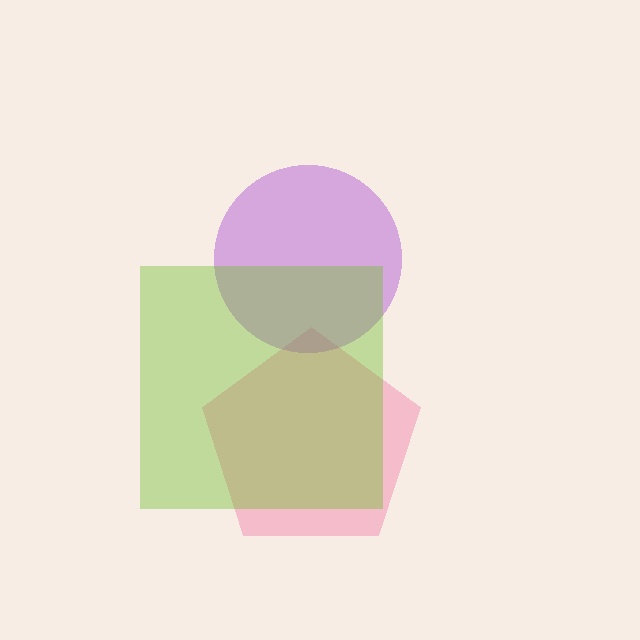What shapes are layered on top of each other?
The layered shapes are: a pink pentagon, a purple circle, a lime square.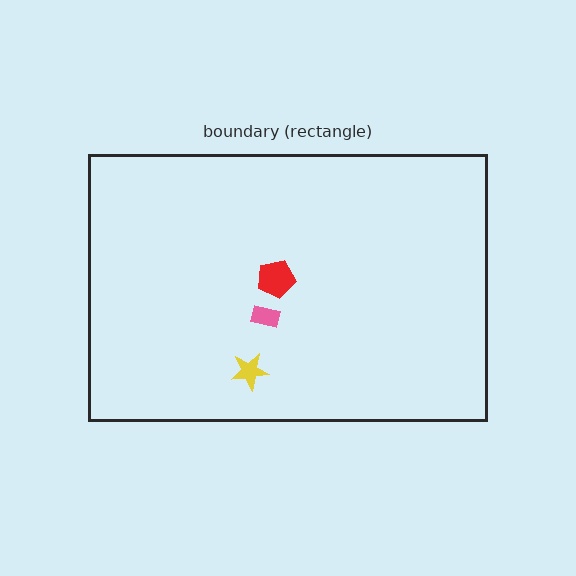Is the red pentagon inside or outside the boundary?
Inside.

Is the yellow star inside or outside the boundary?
Inside.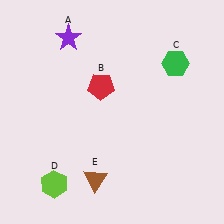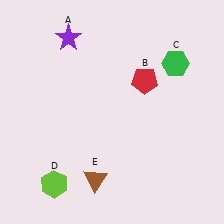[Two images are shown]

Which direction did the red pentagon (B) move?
The red pentagon (B) moved right.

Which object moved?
The red pentagon (B) moved right.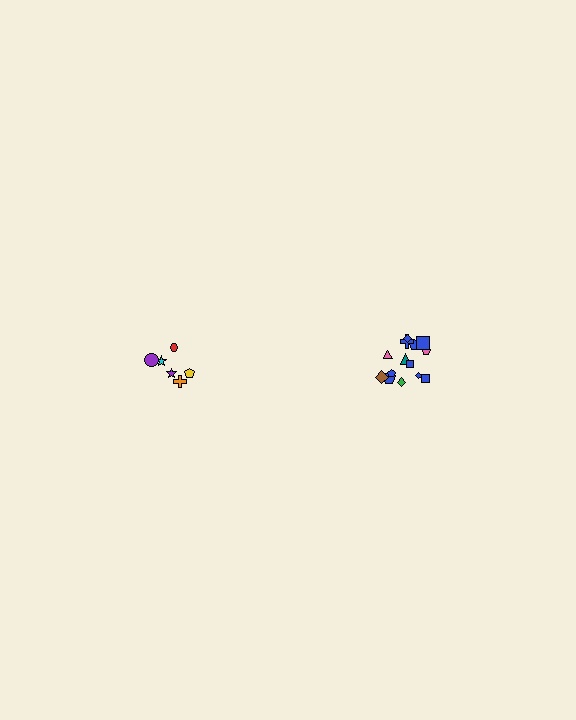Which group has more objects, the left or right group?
The right group.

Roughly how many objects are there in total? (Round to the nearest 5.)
Roughly 20 objects in total.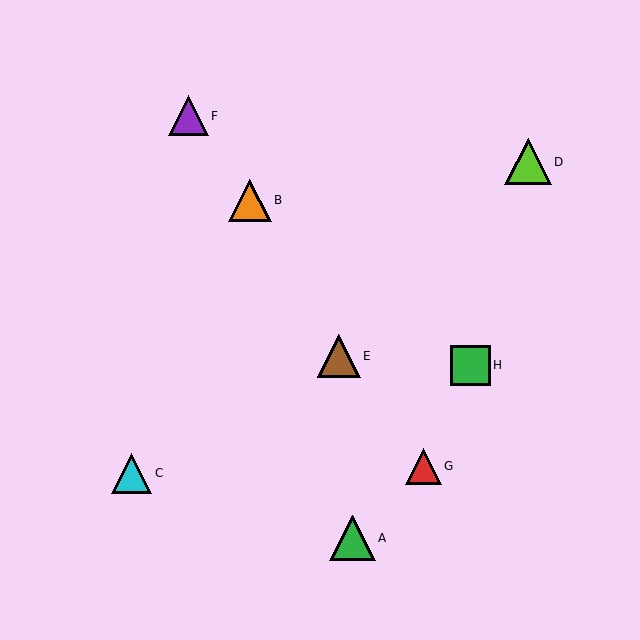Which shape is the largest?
The lime triangle (labeled D) is the largest.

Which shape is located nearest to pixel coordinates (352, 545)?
The green triangle (labeled A) at (353, 538) is nearest to that location.